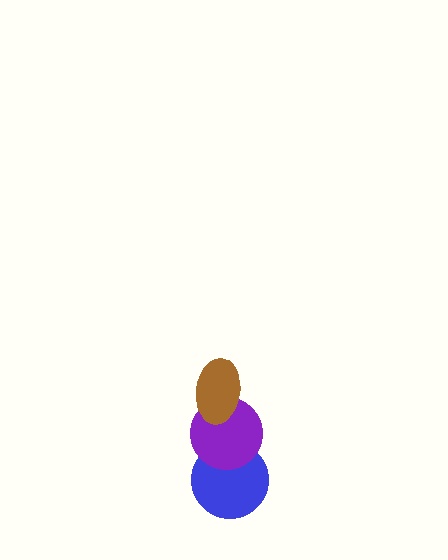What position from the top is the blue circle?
The blue circle is 3rd from the top.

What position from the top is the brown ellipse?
The brown ellipse is 1st from the top.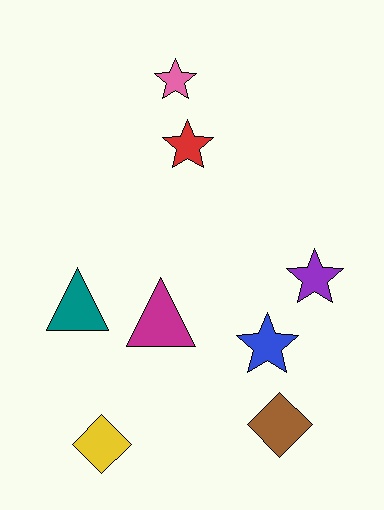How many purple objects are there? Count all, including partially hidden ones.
There is 1 purple object.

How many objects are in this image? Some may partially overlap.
There are 8 objects.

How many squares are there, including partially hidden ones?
There are no squares.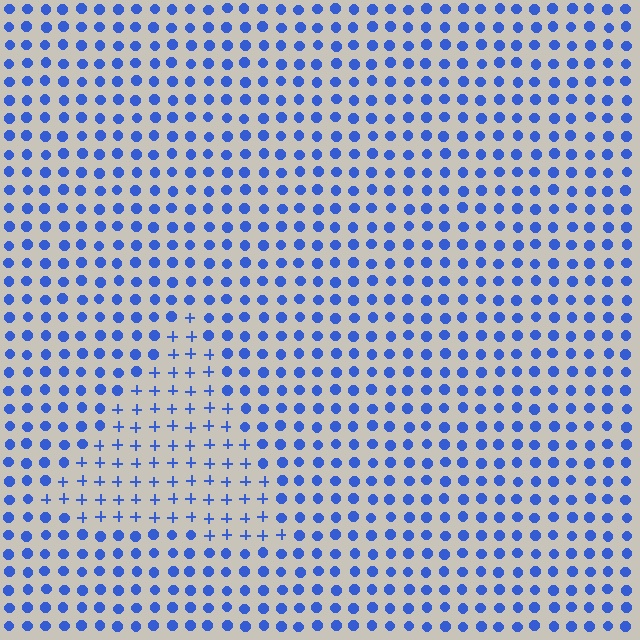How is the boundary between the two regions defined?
The boundary is defined by a change in element shape: plus signs inside vs. circles outside. All elements share the same color and spacing.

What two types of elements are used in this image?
The image uses plus signs inside the triangle region and circles outside it.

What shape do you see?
I see a triangle.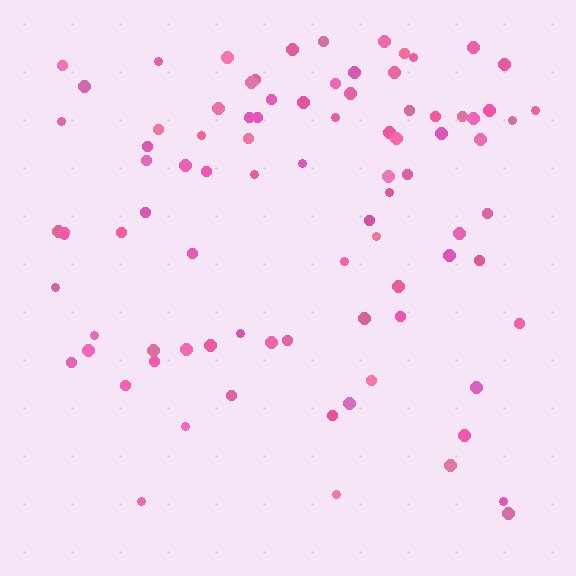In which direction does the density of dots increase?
From bottom to top, with the top side densest.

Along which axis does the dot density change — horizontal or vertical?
Vertical.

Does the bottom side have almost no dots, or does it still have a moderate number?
Still a moderate number, just noticeably fewer than the top.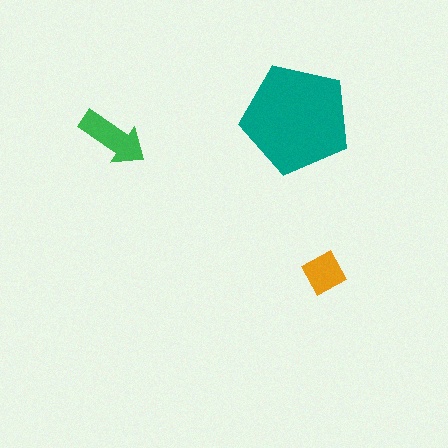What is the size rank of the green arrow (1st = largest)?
2nd.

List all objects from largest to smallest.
The teal pentagon, the green arrow, the orange diamond.